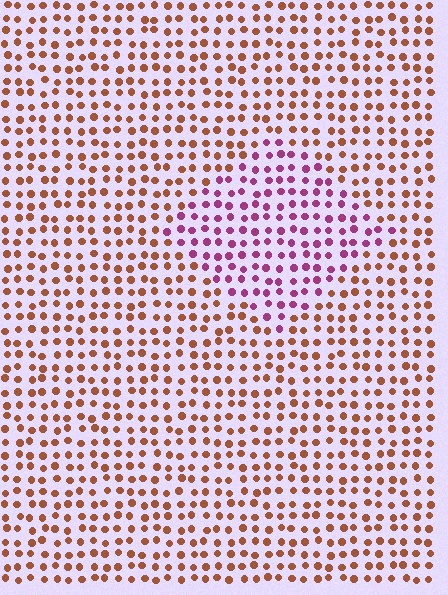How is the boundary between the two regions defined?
The boundary is defined purely by a slight shift in hue (about 58 degrees). Spacing, size, and orientation are identical on both sides.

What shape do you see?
I see a diamond.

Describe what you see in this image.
The image is filled with small brown elements in a uniform arrangement. A diamond-shaped region is visible where the elements are tinted to a slightly different hue, forming a subtle color boundary.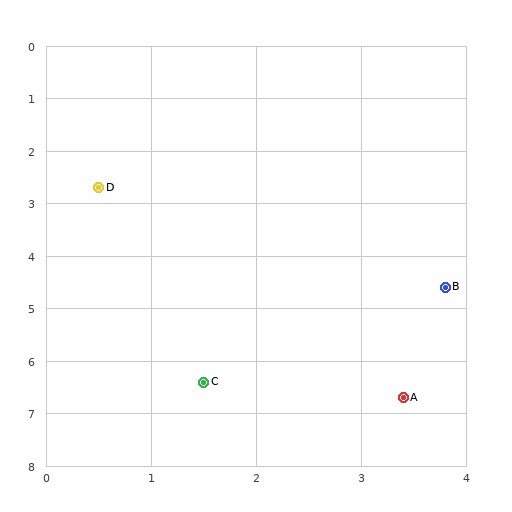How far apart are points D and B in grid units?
Points D and B are about 3.8 grid units apart.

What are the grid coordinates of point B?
Point B is at approximately (3.8, 4.6).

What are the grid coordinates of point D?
Point D is at approximately (0.5, 2.7).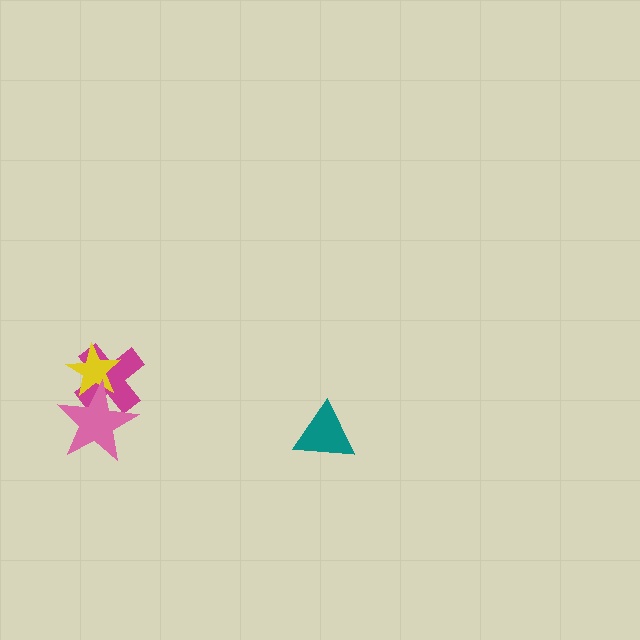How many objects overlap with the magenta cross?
2 objects overlap with the magenta cross.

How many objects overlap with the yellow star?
2 objects overlap with the yellow star.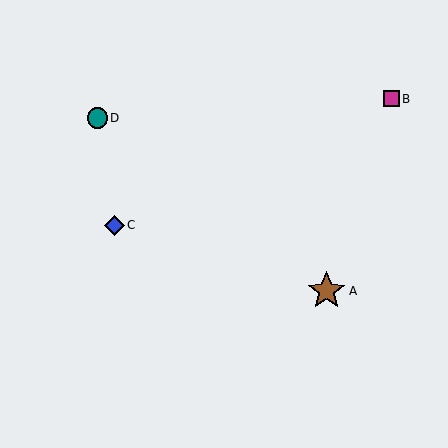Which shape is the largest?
The brown star (labeled A) is the largest.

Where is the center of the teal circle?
The center of the teal circle is at (97, 118).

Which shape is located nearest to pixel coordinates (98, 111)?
The teal circle (labeled D) at (97, 118) is nearest to that location.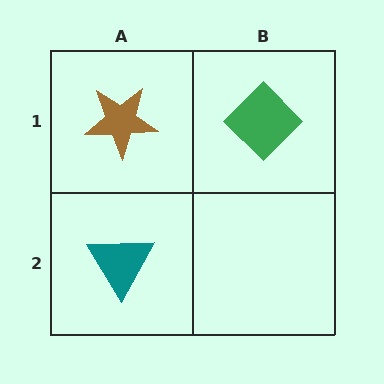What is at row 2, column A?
A teal triangle.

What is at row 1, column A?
A brown star.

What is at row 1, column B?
A green diamond.